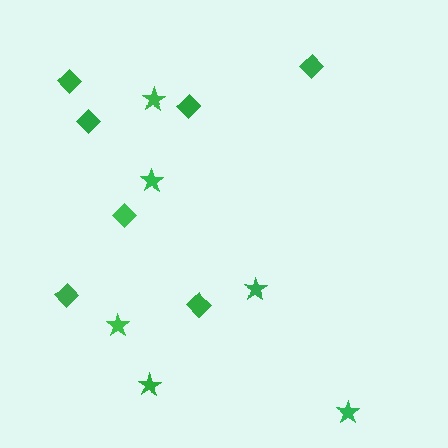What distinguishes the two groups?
There are 2 groups: one group of diamonds (7) and one group of stars (6).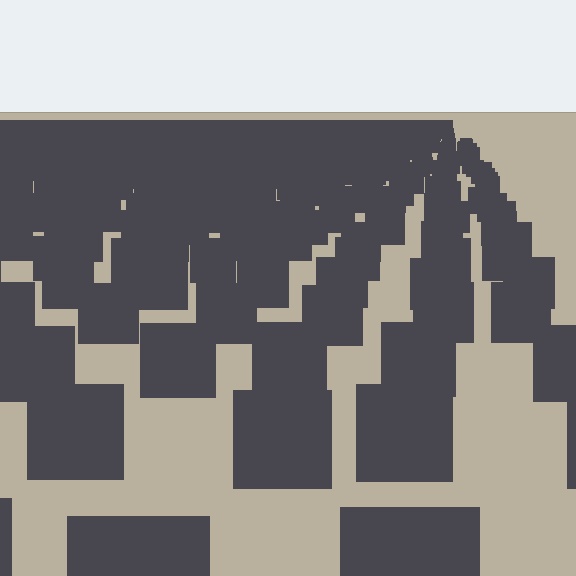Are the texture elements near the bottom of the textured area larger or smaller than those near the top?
Larger. Near the bottom, elements are closer to the viewer and appear at a bigger on-screen size.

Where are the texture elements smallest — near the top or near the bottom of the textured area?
Near the top.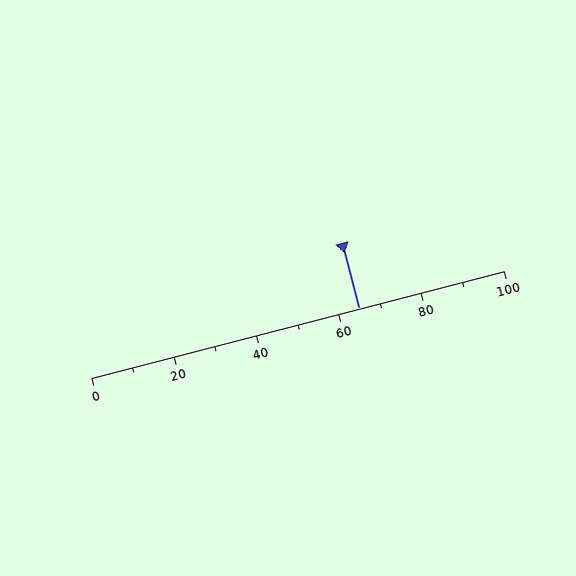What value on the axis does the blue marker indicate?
The marker indicates approximately 65.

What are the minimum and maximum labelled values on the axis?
The axis runs from 0 to 100.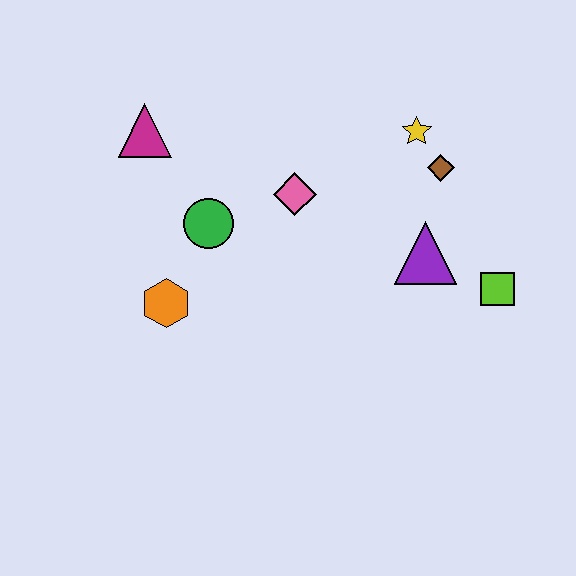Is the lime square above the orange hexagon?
Yes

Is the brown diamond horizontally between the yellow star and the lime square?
Yes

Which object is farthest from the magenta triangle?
The lime square is farthest from the magenta triangle.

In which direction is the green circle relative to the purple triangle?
The green circle is to the left of the purple triangle.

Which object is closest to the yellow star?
The brown diamond is closest to the yellow star.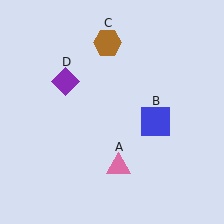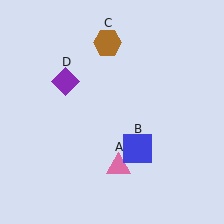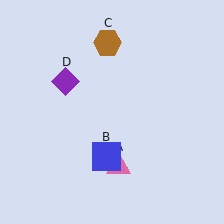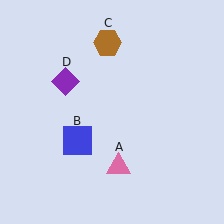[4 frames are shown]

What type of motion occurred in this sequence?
The blue square (object B) rotated clockwise around the center of the scene.